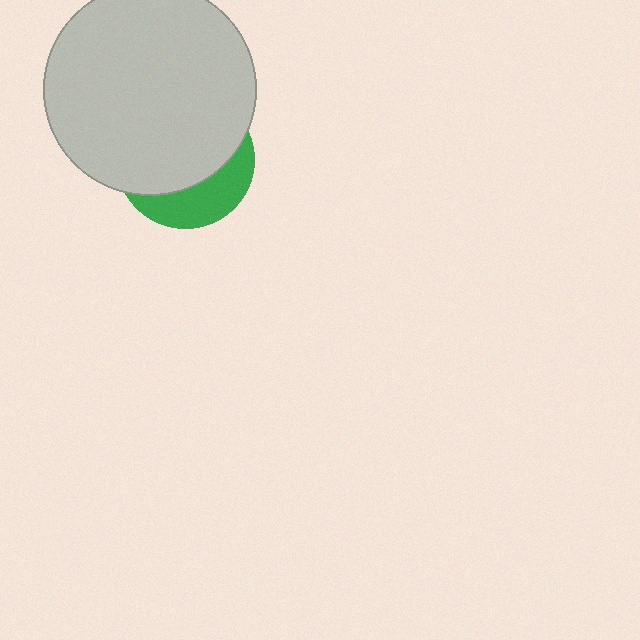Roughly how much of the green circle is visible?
A small part of it is visible (roughly 32%).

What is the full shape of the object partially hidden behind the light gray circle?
The partially hidden object is a green circle.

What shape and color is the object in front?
The object in front is a light gray circle.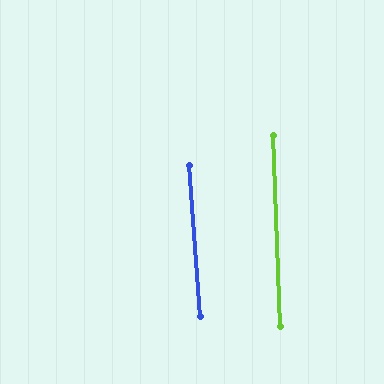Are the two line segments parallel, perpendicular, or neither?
Parallel — their directions differ by only 1.9°.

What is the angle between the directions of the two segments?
Approximately 2 degrees.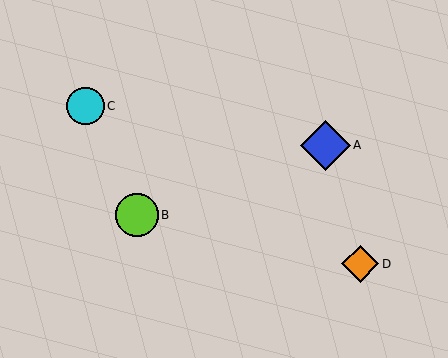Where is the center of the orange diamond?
The center of the orange diamond is at (360, 264).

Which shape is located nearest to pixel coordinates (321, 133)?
The blue diamond (labeled A) at (325, 146) is nearest to that location.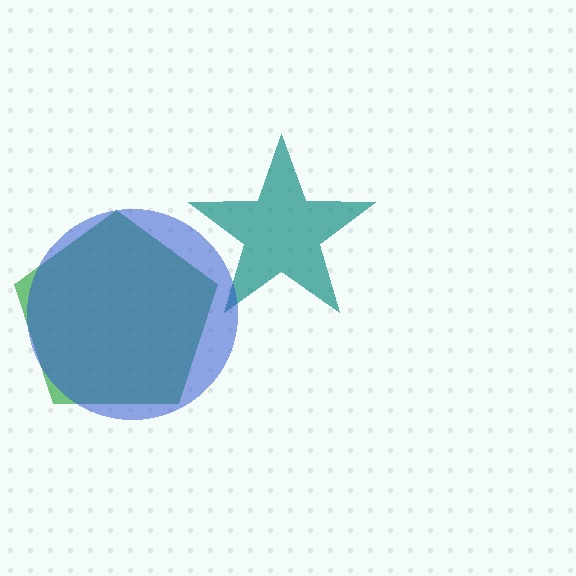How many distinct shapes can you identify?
There are 3 distinct shapes: a green pentagon, a teal star, a blue circle.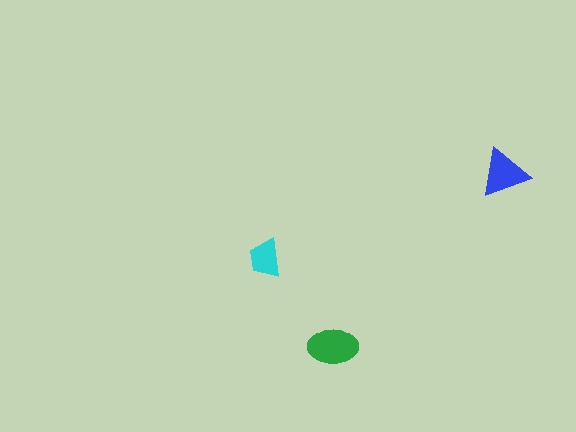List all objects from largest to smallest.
The green ellipse, the blue triangle, the cyan trapezoid.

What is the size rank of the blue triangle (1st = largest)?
2nd.